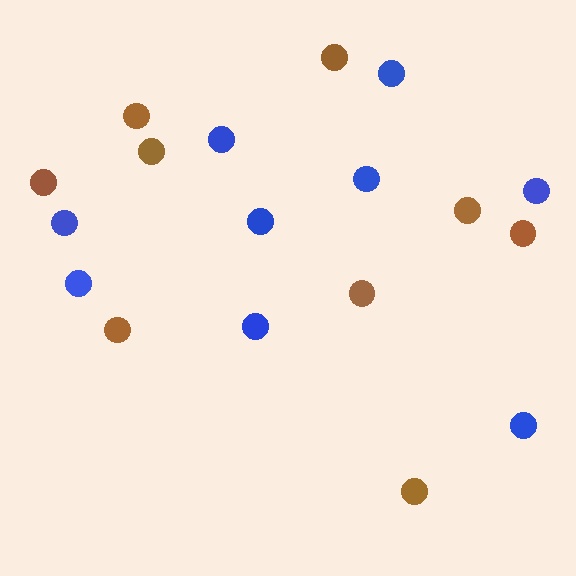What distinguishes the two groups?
There are 2 groups: one group of brown circles (9) and one group of blue circles (9).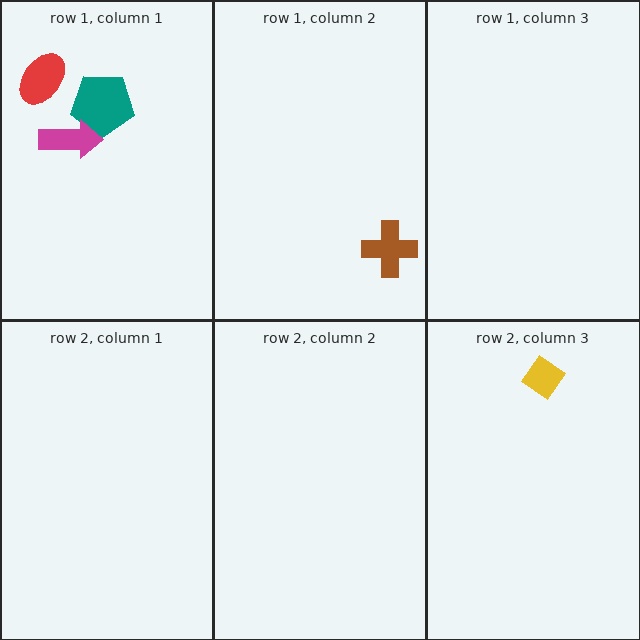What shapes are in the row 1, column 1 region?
The teal pentagon, the magenta arrow, the red ellipse.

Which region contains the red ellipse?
The row 1, column 1 region.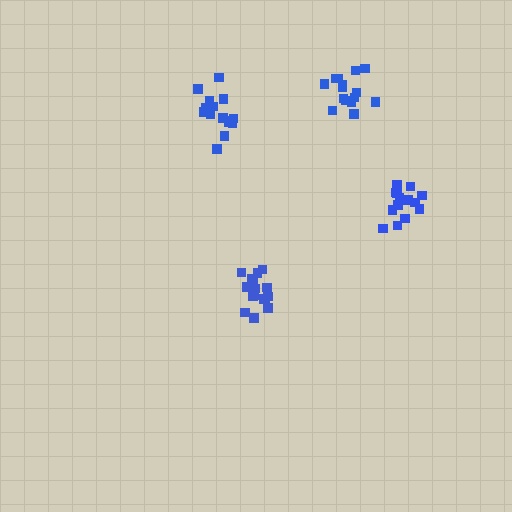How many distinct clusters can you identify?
There are 4 distinct clusters.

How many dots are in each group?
Group 1: 17 dots, Group 2: 15 dots, Group 3: 15 dots, Group 4: 15 dots (62 total).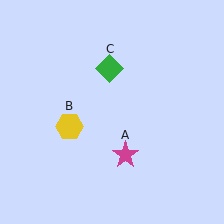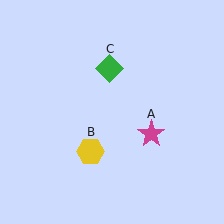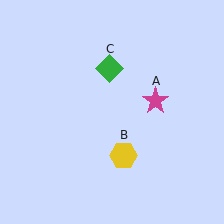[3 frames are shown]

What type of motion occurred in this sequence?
The magenta star (object A), yellow hexagon (object B) rotated counterclockwise around the center of the scene.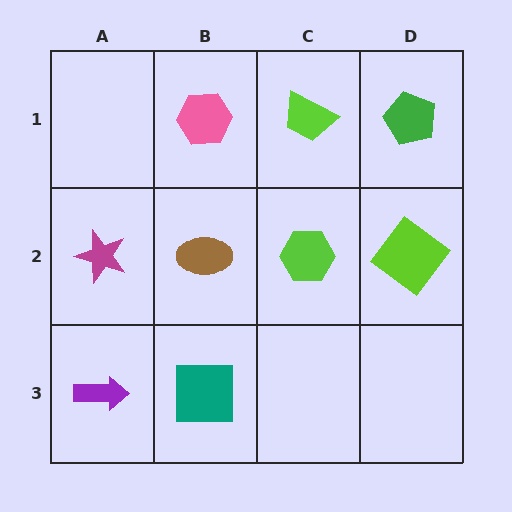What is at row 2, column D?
A lime diamond.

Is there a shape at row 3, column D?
No, that cell is empty.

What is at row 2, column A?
A magenta star.